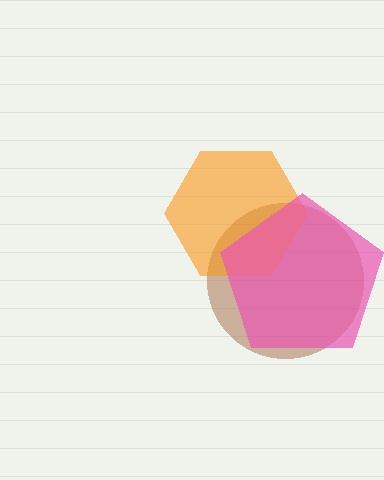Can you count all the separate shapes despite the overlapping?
Yes, there are 3 separate shapes.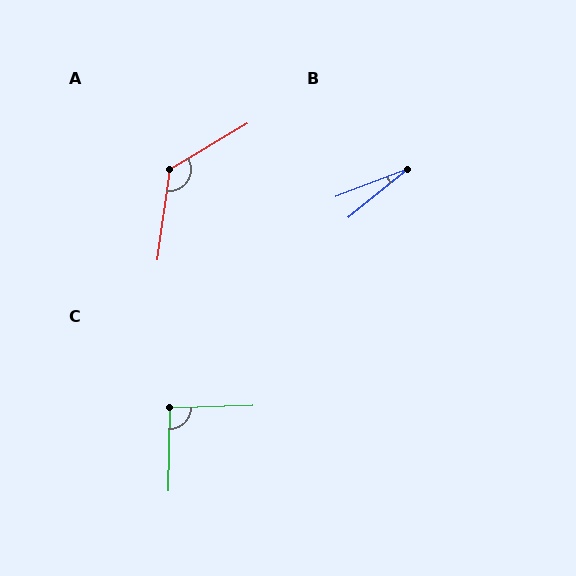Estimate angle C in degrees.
Approximately 93 degrees.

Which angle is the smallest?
B, at approximately 18 degrees.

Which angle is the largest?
A, at approximately 128 degrees.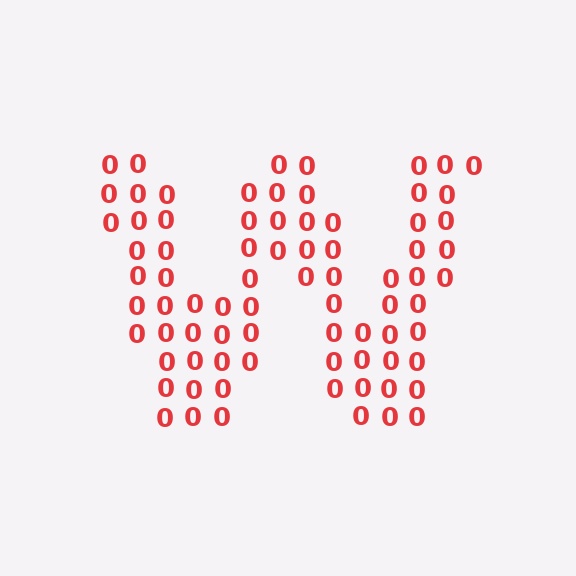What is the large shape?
The large shape is the letter W.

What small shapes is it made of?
It is made of small digit 0's.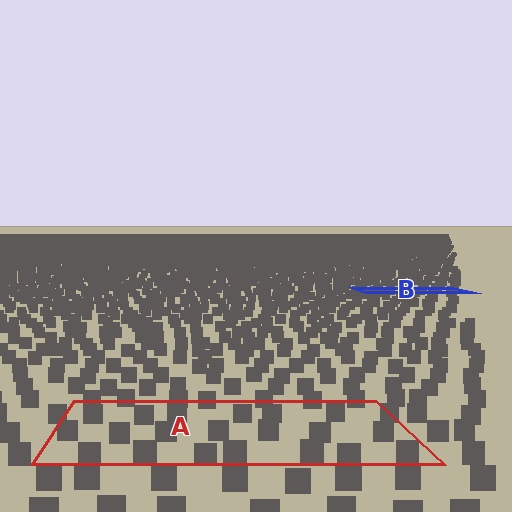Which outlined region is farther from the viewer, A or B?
Region B is farther from the viewer — the texture elements inside it appear smaller and more densely packed.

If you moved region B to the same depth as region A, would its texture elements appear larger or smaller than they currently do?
They would appear larger. At a closer depth, the same texture elements are projected at a bigger on-screen size.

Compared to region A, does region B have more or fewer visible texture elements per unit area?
Region B has more texture elements per unit area — they are packed more densely because it is farther away.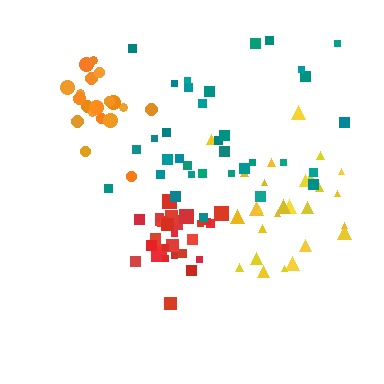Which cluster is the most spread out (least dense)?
Teal.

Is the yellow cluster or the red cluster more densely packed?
Red.